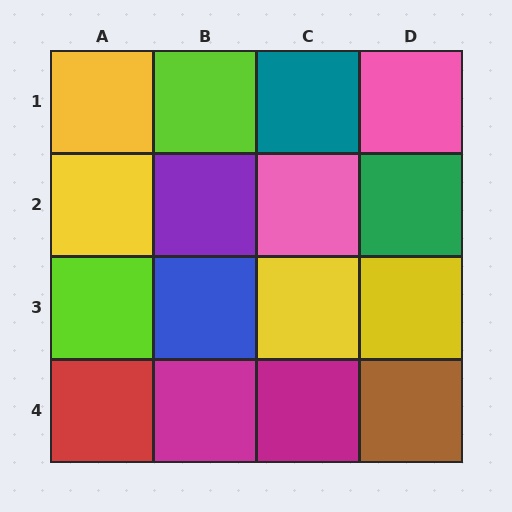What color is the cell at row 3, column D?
Yellow.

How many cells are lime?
2 cells are lime.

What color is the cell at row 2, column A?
Yellow.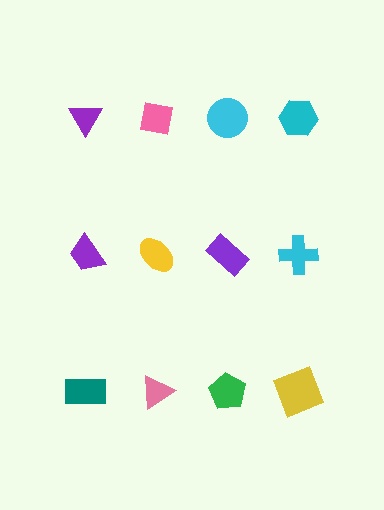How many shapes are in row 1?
4 shapes.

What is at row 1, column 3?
A cyan circle.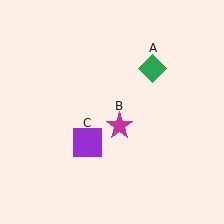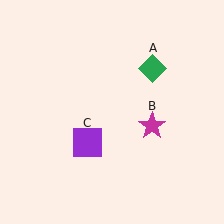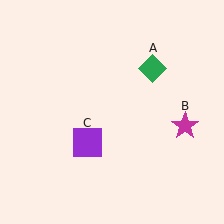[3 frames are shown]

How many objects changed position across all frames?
1 object changed position: magenta star (object B).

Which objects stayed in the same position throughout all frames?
Green diamond (object A) and purple square (object C) remained stationary.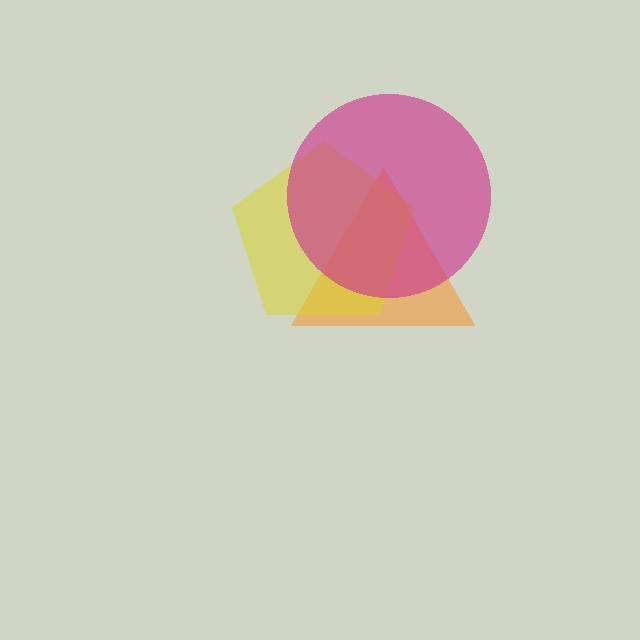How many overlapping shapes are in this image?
There are 3 overlapping shapes in the image.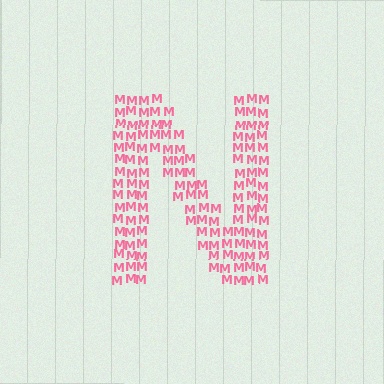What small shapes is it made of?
It is made of small letter M's.